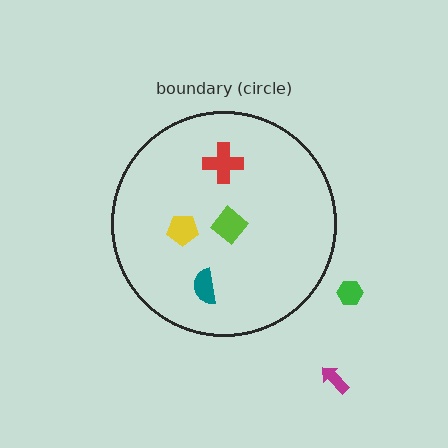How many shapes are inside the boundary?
4 inside, 2 outside.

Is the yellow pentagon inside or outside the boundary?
Inside.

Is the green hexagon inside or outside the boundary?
Outside.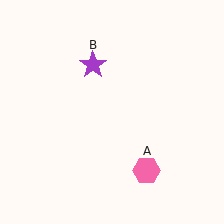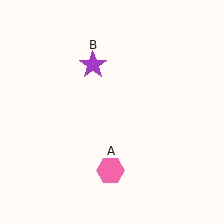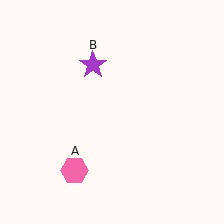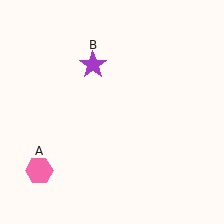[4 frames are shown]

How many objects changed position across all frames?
1 object changed position: pink hexagon (object A).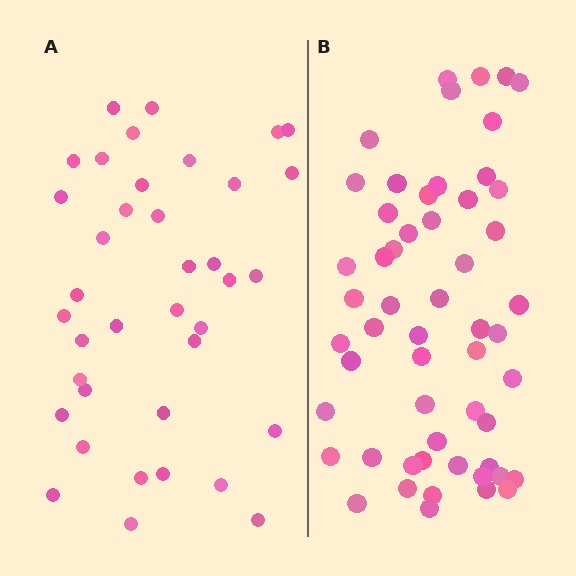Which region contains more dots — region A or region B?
Region B (the right region) has more dots.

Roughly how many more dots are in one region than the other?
Region B has approximately 15 more dots than region A.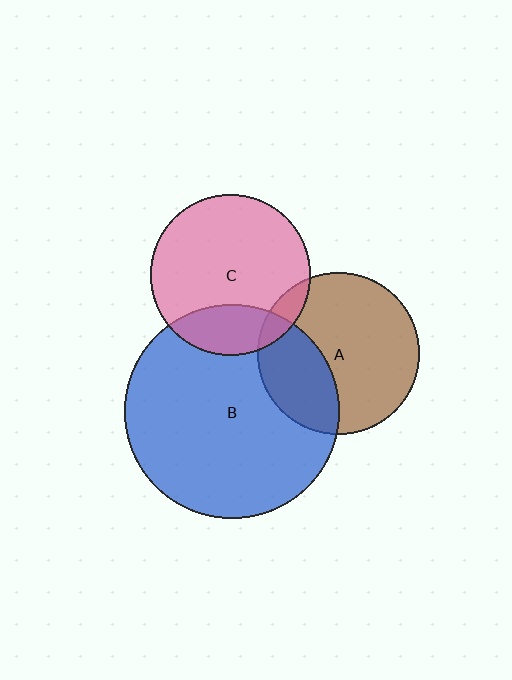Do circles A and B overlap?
Yes.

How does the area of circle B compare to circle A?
Approximately 1.8 times.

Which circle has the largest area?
Circle B (blue).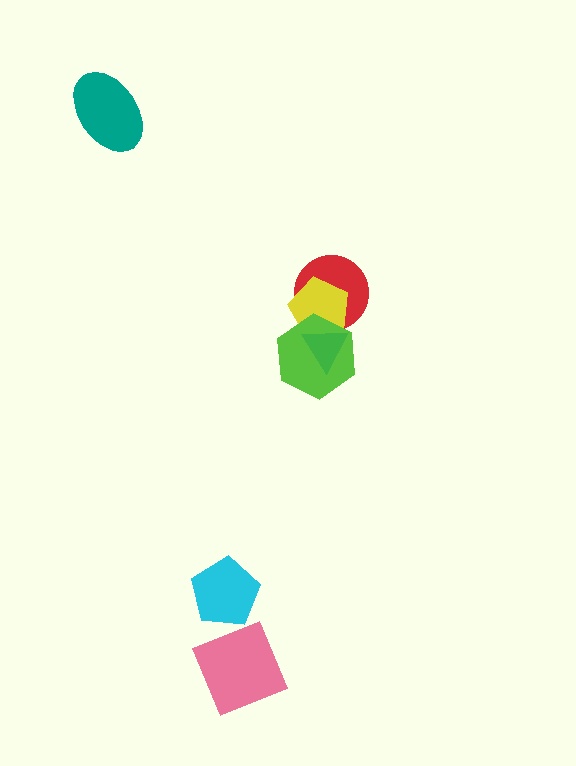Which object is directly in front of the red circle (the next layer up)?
The yellow pentagon is directly in front of the red circle.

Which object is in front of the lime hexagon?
The green triangle is in front of the lime hexagon.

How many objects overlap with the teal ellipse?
0 objects overlap with the teal ellipse.